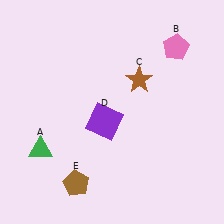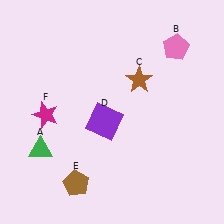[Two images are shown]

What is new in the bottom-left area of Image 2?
A magenta star (F) was added in the bottom-left area of Image 2.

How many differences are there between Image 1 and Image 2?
There is 1 difference between the two images.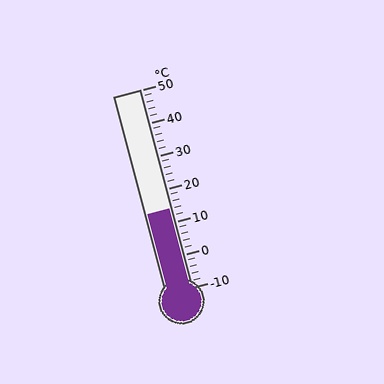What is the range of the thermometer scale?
The thermometer scale ranges from -10°C to 50°C.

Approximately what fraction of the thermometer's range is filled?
The thermometer is filled to approximately 40% of its range.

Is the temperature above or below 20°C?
The temperature is below 20°C.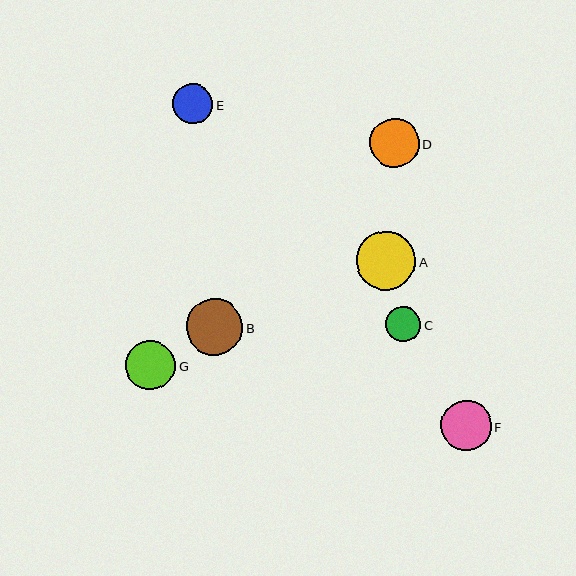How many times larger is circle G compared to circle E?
Circle G is approximately 1.2 times the size of circle E.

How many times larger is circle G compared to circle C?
Circle G is approximately 1.4 times the size of circle C.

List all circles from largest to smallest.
From largest to smallest: A, B, F, D, G, E, C.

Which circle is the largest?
Circle A is the largest with a size of approximately 59 pixels.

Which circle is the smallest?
Circle C is the smallest with a size of approximately 35 pixels.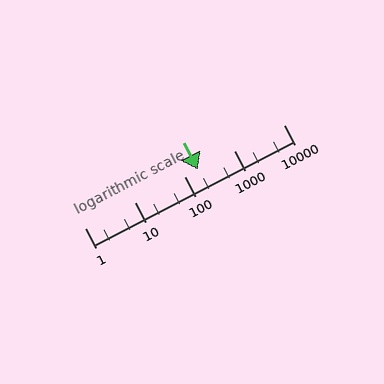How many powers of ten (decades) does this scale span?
The scale spans 4 decades, from 1 to 10000.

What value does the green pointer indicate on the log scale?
The pointer indicates approximately 190.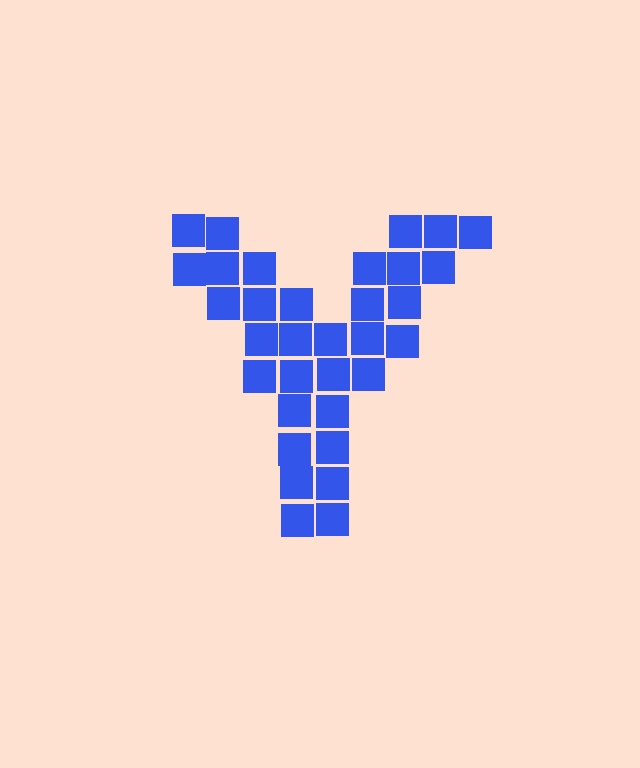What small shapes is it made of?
It is made of small squares.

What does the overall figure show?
The overall figure shows the letter Y.